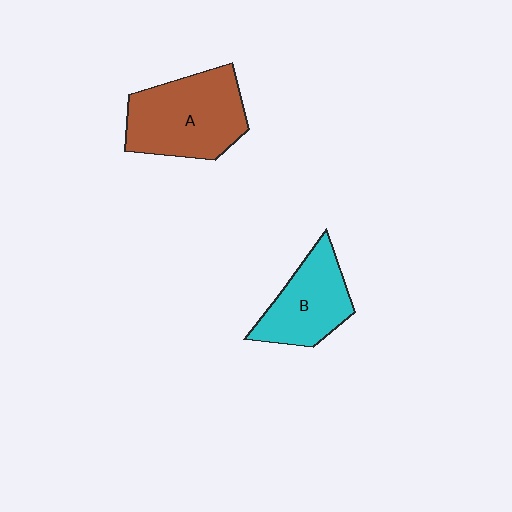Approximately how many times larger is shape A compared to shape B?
Approximately 1.4 times.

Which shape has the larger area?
Shape A (brown).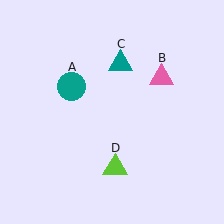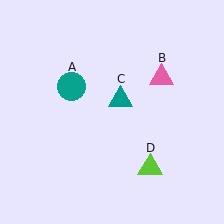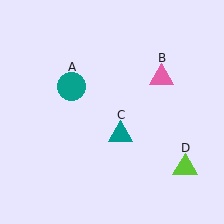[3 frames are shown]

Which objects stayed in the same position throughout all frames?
Teal circle (object A) and pink triangle (object B) remained stationary.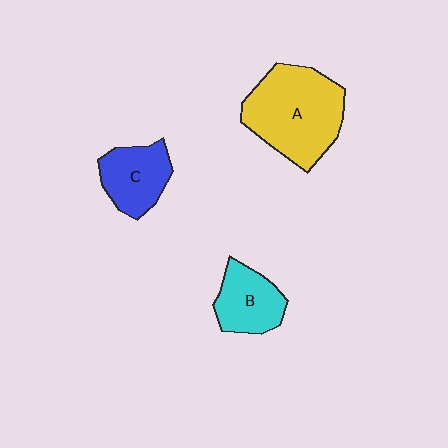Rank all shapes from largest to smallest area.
From largest to smallest: A (yellow), C (blue), B (cyan).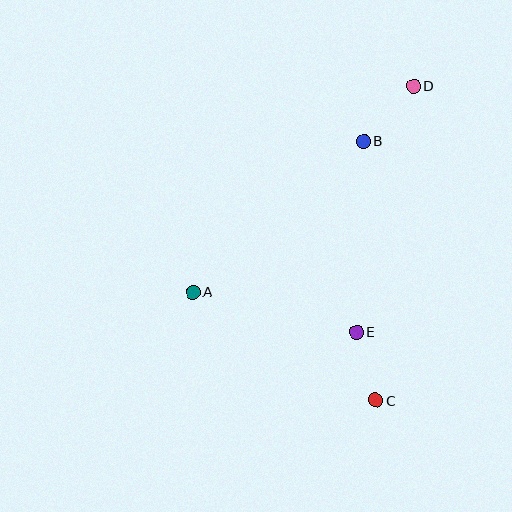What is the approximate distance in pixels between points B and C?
The distance between B and C is approximately 260 pixels.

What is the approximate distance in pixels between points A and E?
The distance between A and E is approximately 169 pixels.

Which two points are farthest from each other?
Points C and D are farthest from each other.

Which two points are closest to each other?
Points C and E are closest to each other.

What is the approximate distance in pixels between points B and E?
The distance between B and E is approximately 191 pixels.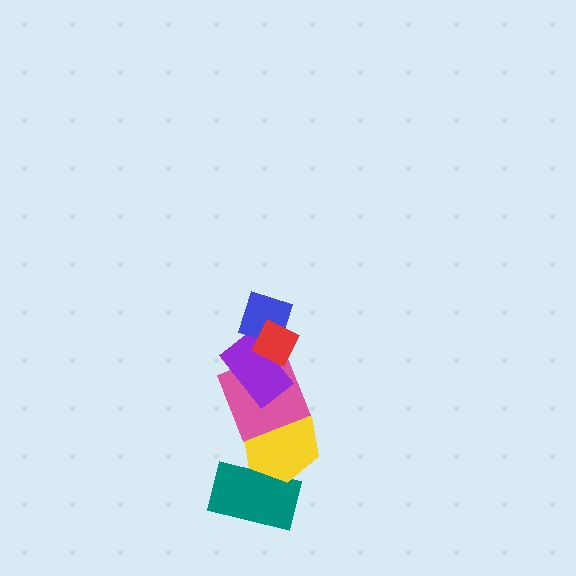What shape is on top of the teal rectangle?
The yellow hexagon is on top of the teal rectangle.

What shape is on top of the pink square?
The purple rectangle is on top of the pink square.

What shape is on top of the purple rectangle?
The blue diamond is on top of the purple rectangle.